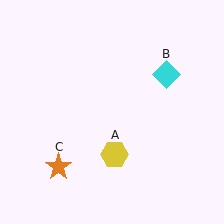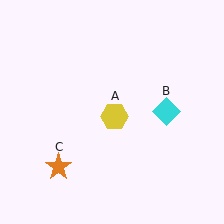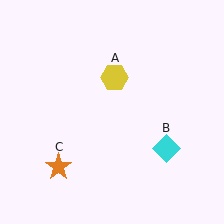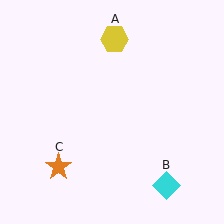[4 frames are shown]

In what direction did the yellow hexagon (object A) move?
The yellow hexagon (object A) moved up.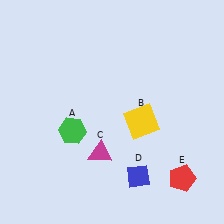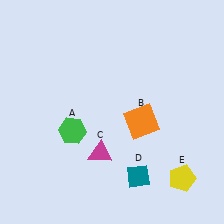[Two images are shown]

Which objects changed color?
B changed from yellow to orange. D changed from blue to teal. E changed from red to yellow.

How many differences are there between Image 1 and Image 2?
There are 3 differences between the two images.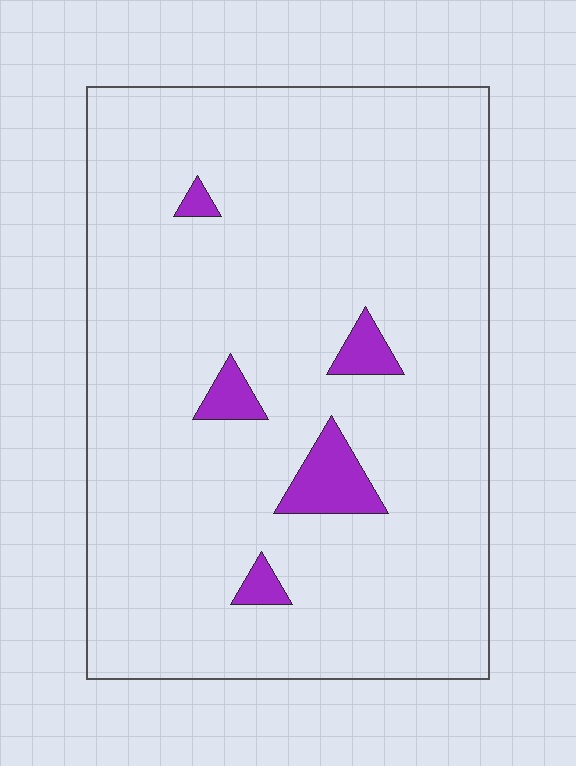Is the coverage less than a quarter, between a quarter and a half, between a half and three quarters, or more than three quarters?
Less than a quarter.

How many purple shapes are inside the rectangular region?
5.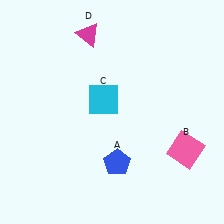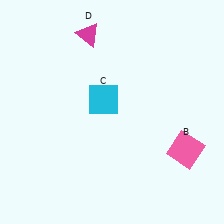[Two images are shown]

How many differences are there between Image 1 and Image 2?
There is 1 difference between the two images.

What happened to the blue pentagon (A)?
The blue pentagon (A) was removed in Image 2. It was in the bottom-right area of Image 1.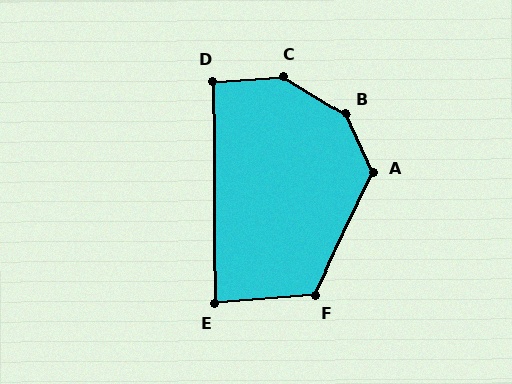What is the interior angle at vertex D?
Approximately 93 degrees (approximately right).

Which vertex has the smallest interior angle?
E, at approximately 86 degrees.